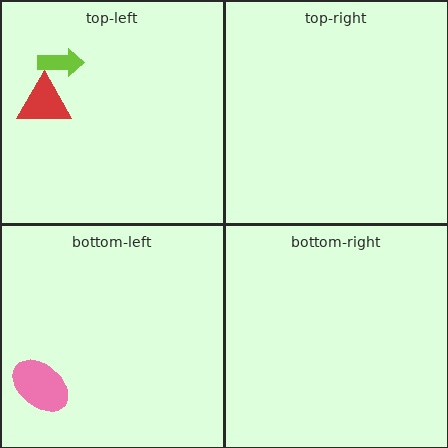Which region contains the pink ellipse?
The bottom-left region.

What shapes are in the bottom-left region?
The pink ellipse.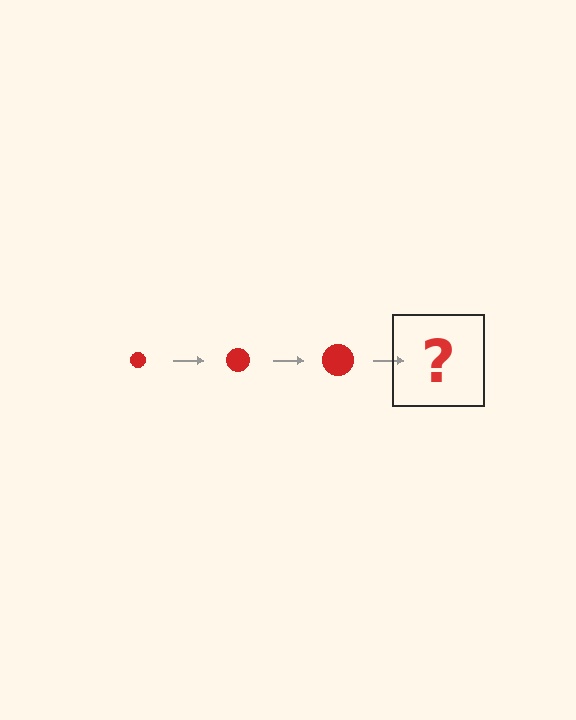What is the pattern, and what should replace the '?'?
The pattern is that the circle gets progressively larger each step. The '?' should be a red circle, larger than the previous one.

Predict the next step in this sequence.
The next step is a red circle, larger than the previous one.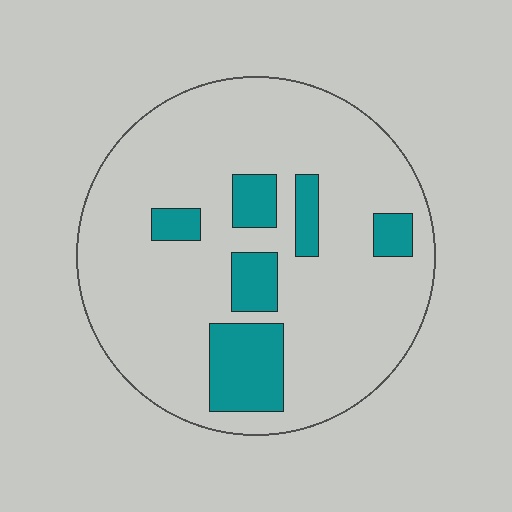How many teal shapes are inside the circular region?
6.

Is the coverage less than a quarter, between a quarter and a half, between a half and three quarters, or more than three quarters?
Less than a quarter.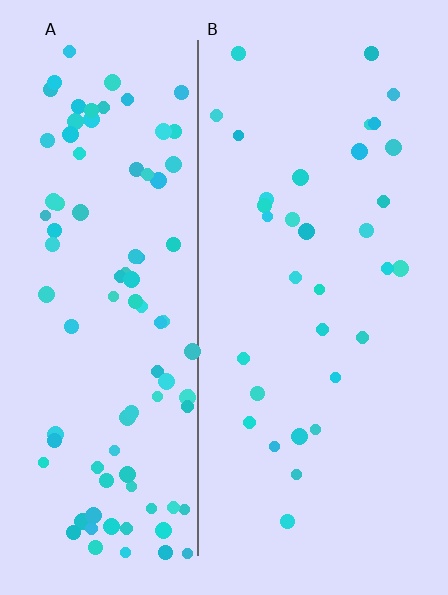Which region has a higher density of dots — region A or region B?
A (the left).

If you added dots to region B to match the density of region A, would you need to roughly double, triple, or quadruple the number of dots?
Approximately triple.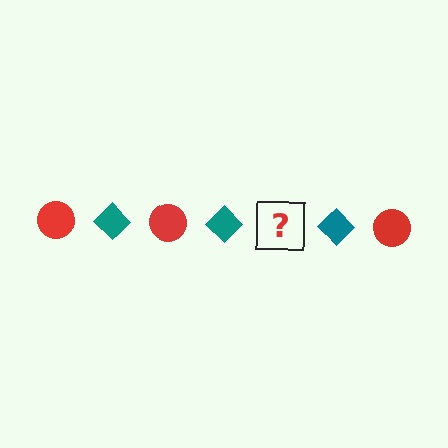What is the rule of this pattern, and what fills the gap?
The rule is that the pattern alternates between red circle and teal diamond. The gap should be filled with a red circle.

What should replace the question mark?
The question mark should be replaced with a red circle.